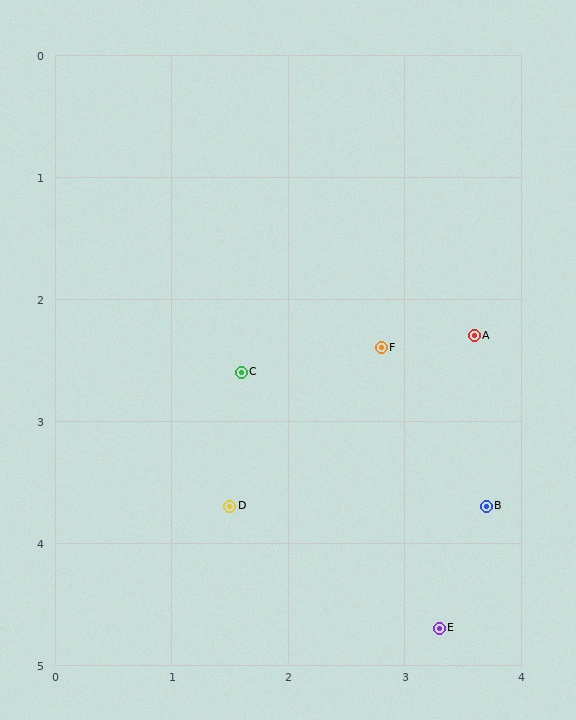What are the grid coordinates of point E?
Point E is at approximately (3.3, 4.7).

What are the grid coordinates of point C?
Point C is at approximately (1.6, 2.6).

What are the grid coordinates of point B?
Point B is at approximately (3.7, 3.7).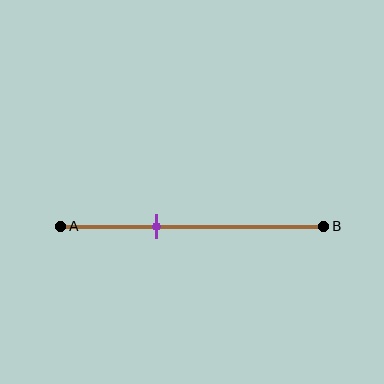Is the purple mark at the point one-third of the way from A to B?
No, the mark is at about 35% from A, not at the 33% one-third point.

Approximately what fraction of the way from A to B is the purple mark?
The purple mark is approximately 35% of the way from A to B.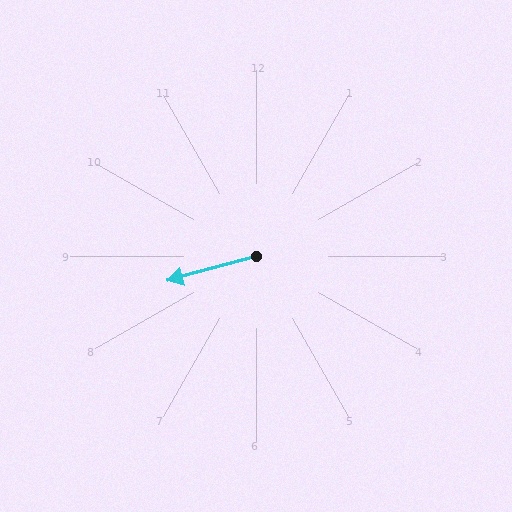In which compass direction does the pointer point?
West.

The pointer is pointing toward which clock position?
Roughly 8 o'clock.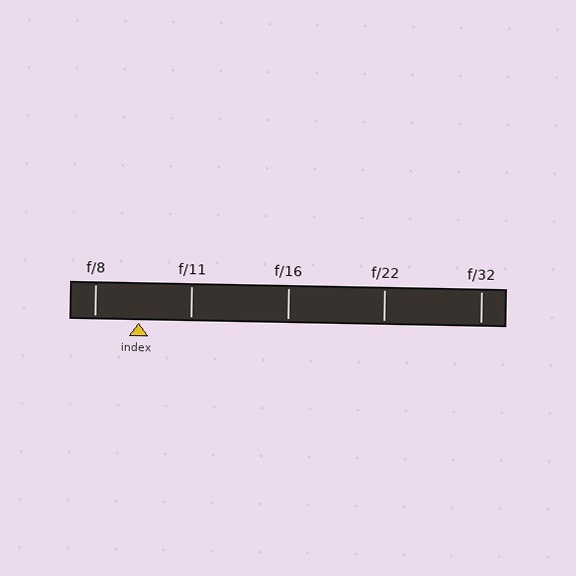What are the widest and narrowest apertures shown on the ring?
The widest aperture shown is f/8 and the narrowest is f/32.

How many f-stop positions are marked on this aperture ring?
There are 5 f-stop positions marked.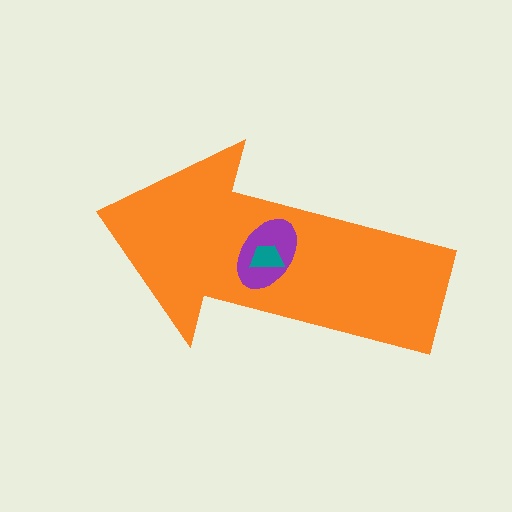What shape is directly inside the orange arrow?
The purple ellipse.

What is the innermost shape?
The teal trapezoid.